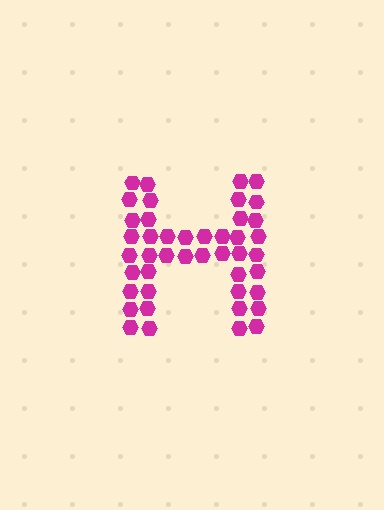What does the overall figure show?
The overall figure shows the letter H.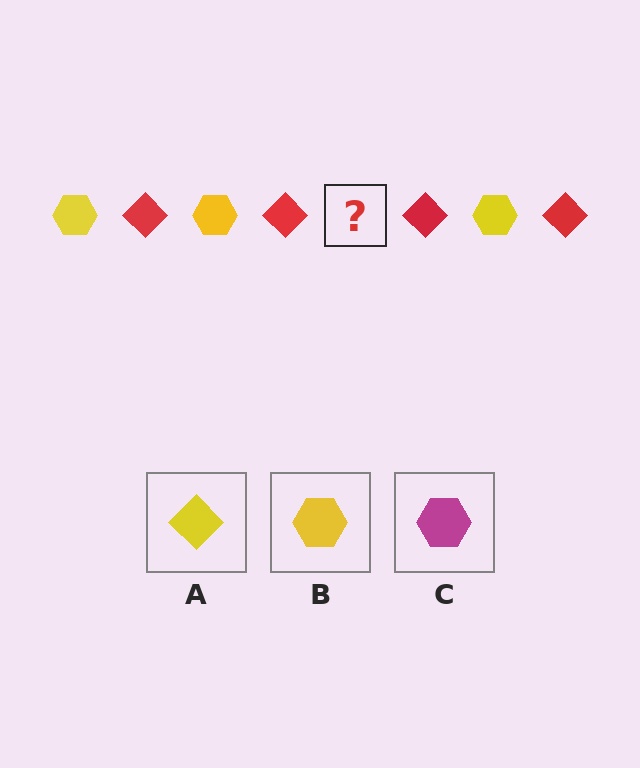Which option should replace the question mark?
Option B.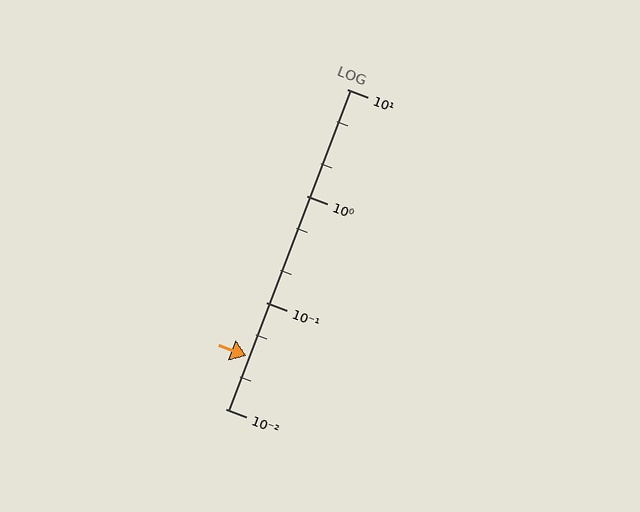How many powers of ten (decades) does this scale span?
The scale spans 3 decades, from 0.01 to 10.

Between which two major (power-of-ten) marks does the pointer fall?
The pointer is between 0.01 and 0.1.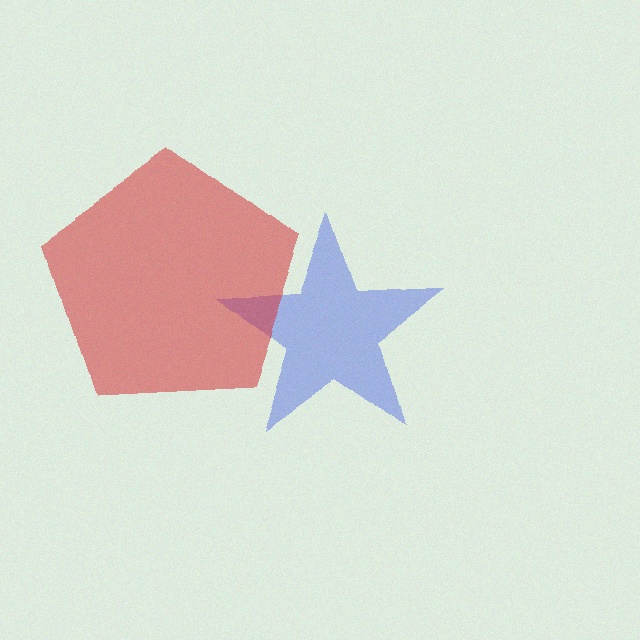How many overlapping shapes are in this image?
There are 2 overlapping shapes in the image.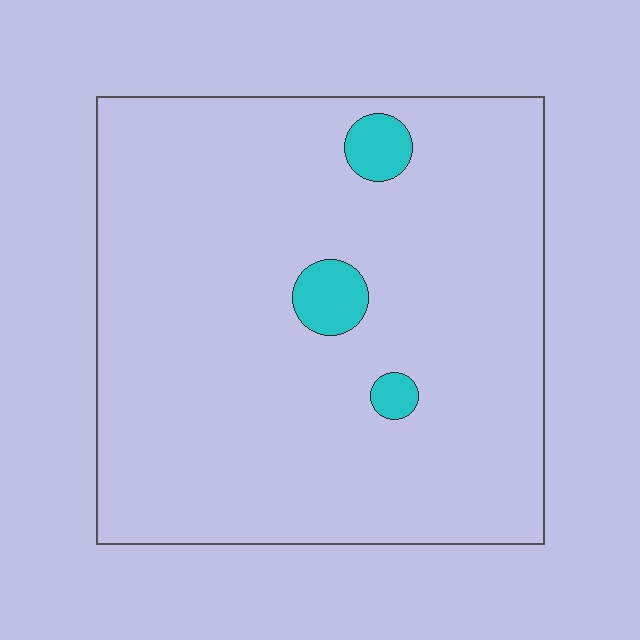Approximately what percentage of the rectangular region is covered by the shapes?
Approximately 5%.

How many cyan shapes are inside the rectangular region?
3.